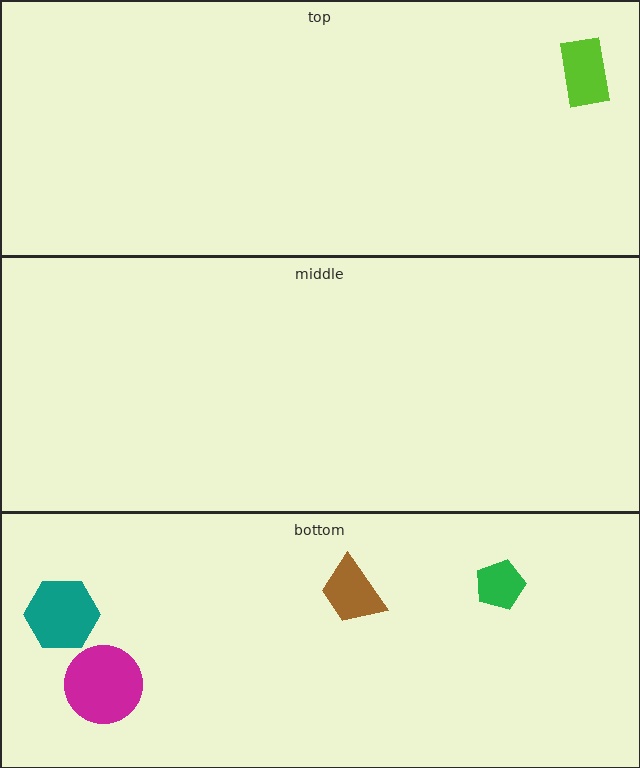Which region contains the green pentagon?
The bottom region.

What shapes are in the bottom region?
The teal hexagon, the green pentagon, the brown trapezoid, the magenta circle.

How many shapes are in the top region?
1.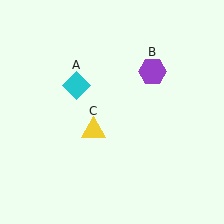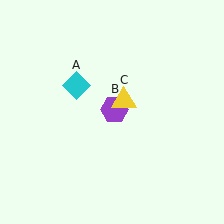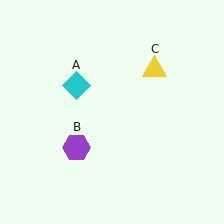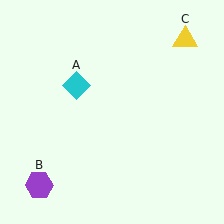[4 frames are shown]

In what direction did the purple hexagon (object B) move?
The purple hexagon (object B) moved down and to the left.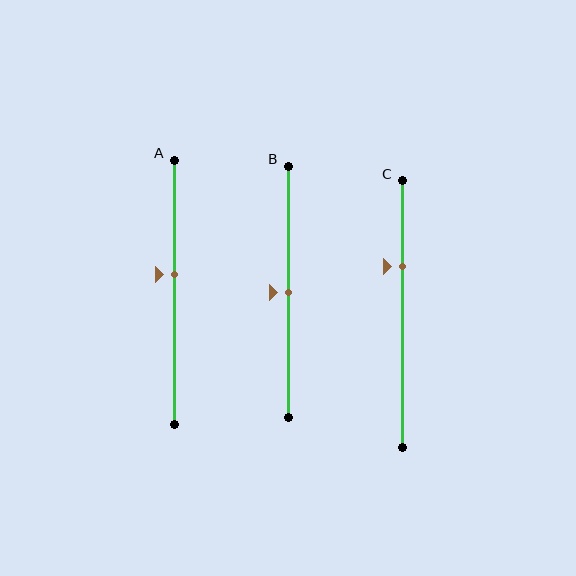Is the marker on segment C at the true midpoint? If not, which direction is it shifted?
No, the marker on segment C is shifted upward by about 18% of the segment length.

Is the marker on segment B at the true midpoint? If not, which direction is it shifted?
Yes, the marker on segment B is at the true midpoint.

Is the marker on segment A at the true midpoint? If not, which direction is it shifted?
No, the marker on segment A is shifted upward by about 7% of the segment length.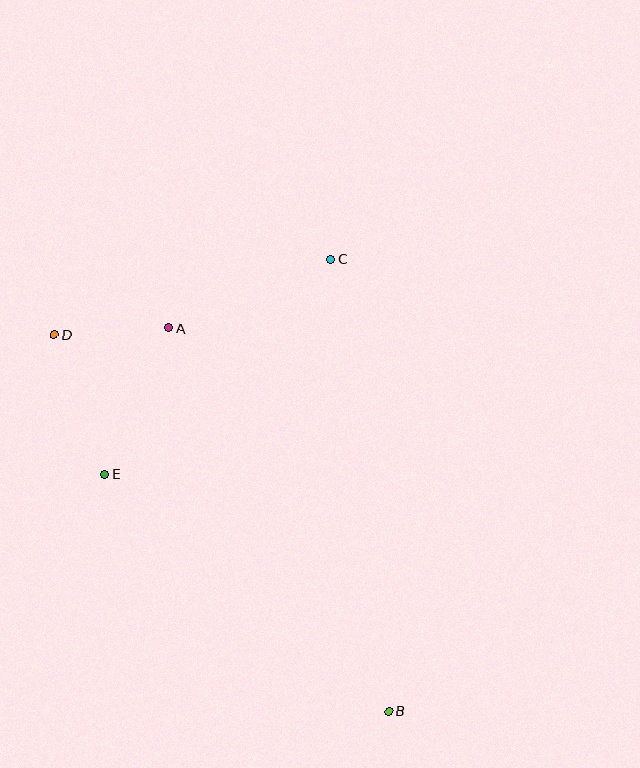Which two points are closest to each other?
Points A and D are closest to each other.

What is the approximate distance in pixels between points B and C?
The distance between B and C is approximately 455 pixels.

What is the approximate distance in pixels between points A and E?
The distance between A and E is approximately 159 pixels.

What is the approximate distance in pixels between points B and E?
The distance between B and E is approximately 370 pixels.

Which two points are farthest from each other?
Points B and D are farthest from each other.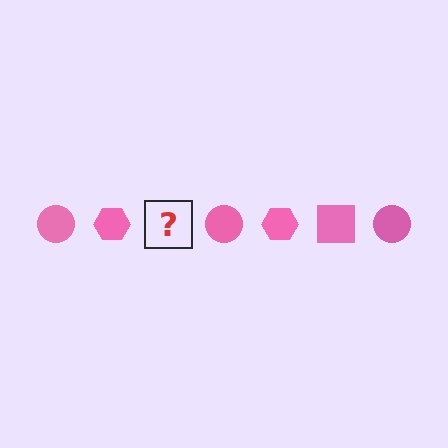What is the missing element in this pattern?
The missing element is a pink square.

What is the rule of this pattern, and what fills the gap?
The rule is that the pattern cycles through circle, hexagon, square shapes in pink. The gap should be filled with a pink square.